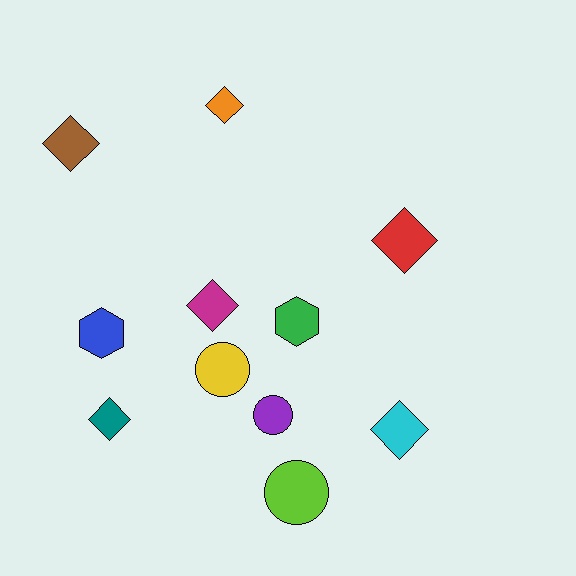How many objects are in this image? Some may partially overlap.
There are 11 objects.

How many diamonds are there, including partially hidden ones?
There are 6 diamonds.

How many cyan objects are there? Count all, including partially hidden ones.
There is 1 cyan object.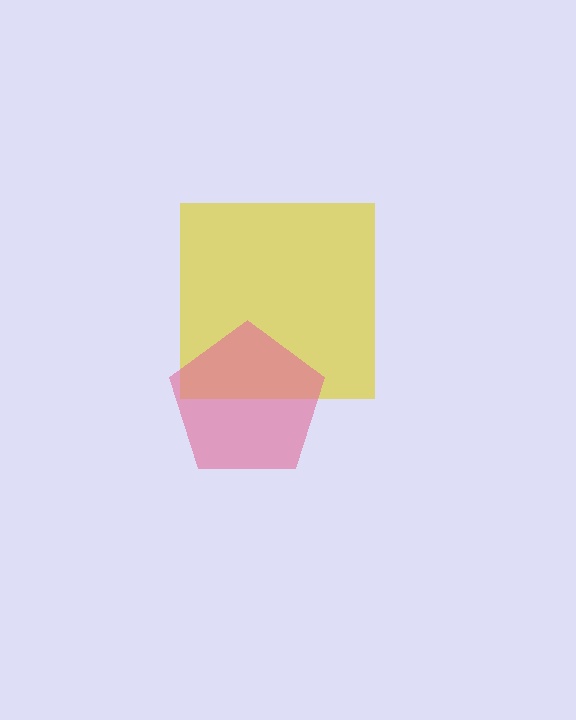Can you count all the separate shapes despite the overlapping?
Yes, there are 2 separate shapes.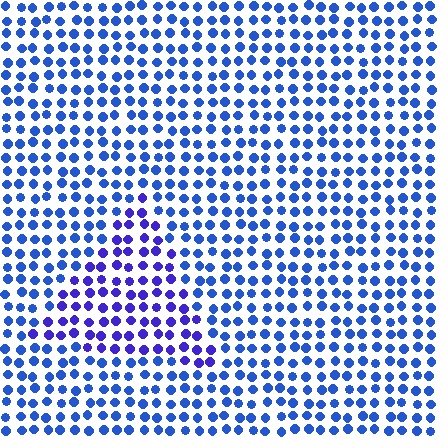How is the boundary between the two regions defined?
The boundary is defined purely by a slight shift in hue (about 28 degrees). Spacing, size, and orientation are identical on both sides.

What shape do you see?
I see a triangle.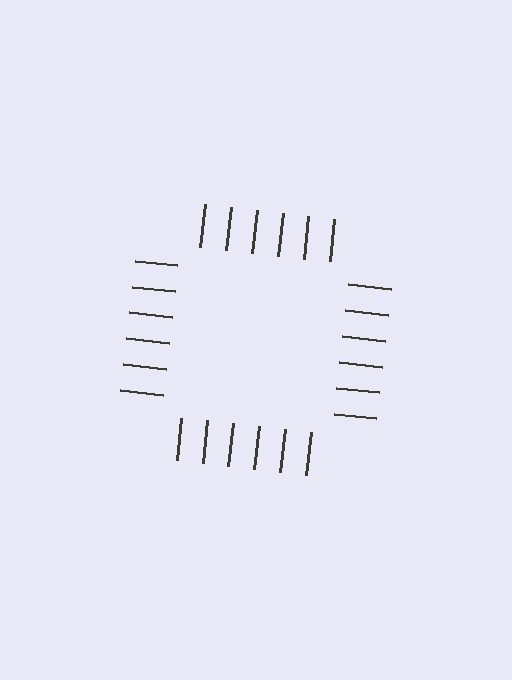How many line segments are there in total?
24 — 6 along each of the 4 edges.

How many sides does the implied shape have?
4 sides — the line-ends trace a square.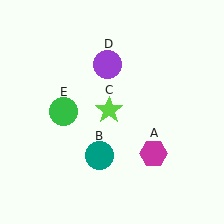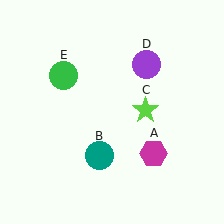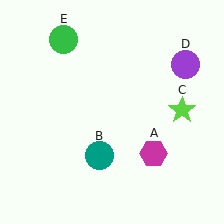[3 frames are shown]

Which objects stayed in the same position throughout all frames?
Magenta hexagon (object A) and teal circle (object B) remained stationary.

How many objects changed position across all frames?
3 objects changed position: lime star (object C), purple circle (object D), green circle (object E).